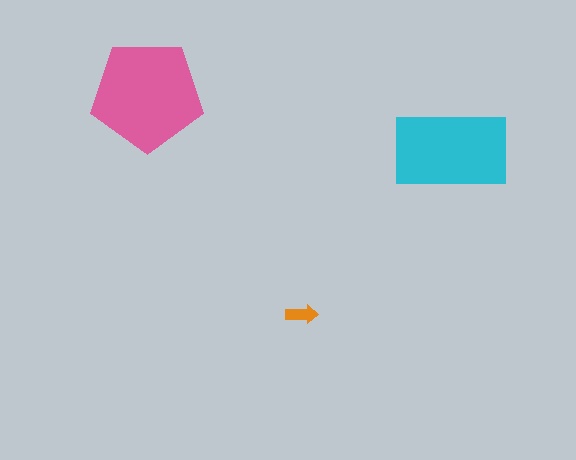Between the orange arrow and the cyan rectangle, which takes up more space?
The cyan rectangle.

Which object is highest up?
The pink pentagon is topmost.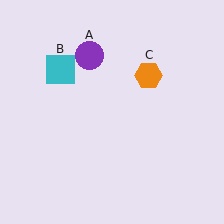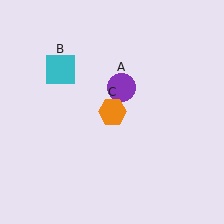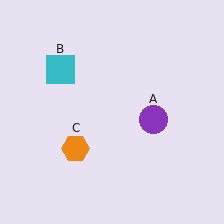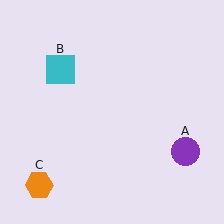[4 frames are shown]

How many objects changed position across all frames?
2 objects changed position: purple circle (object A), orange hexagon (object C).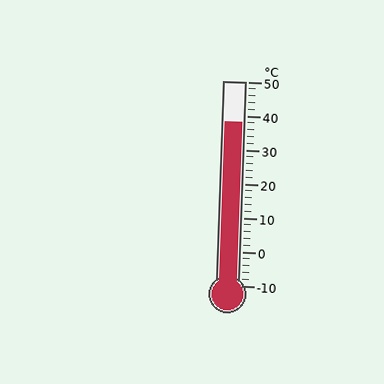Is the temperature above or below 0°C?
The temperature is above 0°C.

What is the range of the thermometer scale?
The thermometer scale ranges from -10°C to 50°C.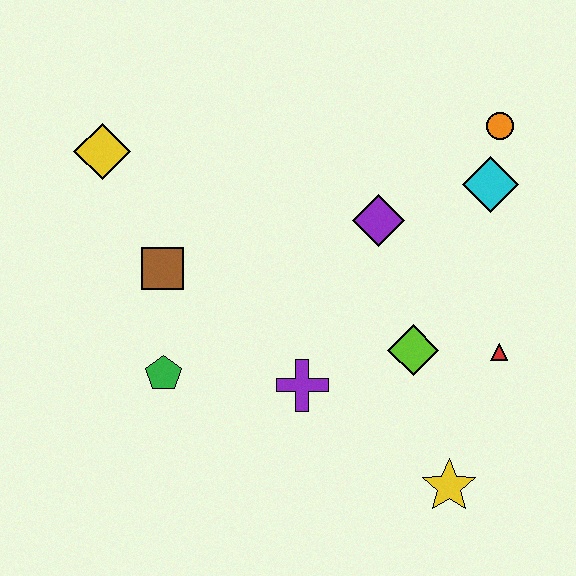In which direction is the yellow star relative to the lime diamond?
The yellow star is below the lime diamond.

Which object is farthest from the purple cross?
The orange circle is farthest from the purple cross.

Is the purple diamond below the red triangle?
No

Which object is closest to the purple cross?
The lime diamond is closest to the purple cross.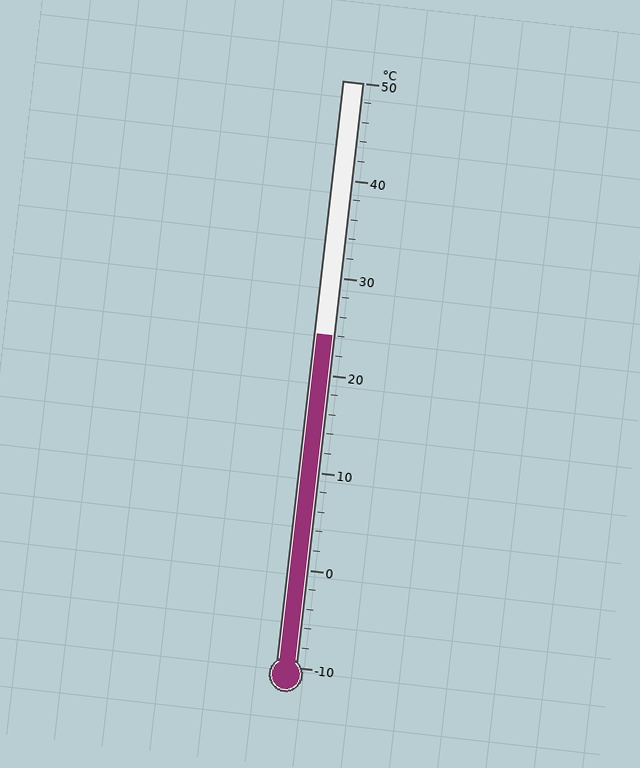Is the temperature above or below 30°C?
The temperature is below 30°C.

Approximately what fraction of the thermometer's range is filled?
The thermometer is filled to approximately 55% of its range.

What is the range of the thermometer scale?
The thermometer scale ranges from -10°C to 50°C.